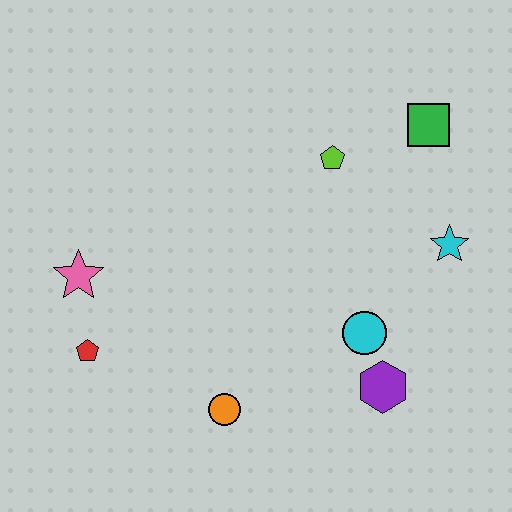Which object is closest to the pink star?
The red pentagon is closest to the pink star.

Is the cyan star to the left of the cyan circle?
No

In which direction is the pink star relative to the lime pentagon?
The pink star is to the left of the lime pentagon.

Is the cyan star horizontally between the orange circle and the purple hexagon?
No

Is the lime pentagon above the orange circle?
Yes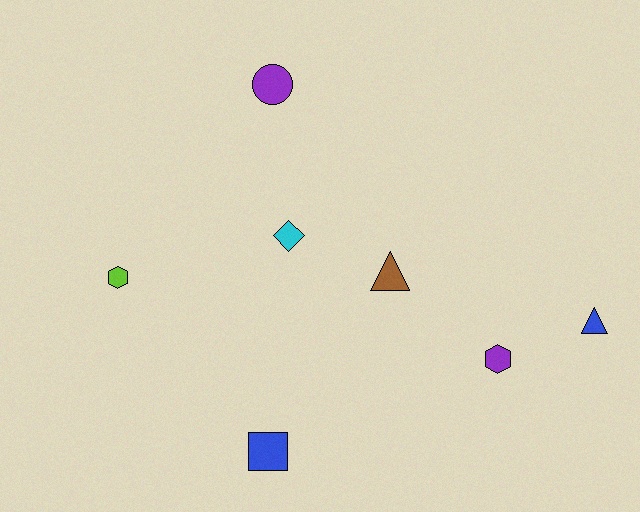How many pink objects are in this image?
There are no pink objects.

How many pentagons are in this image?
There are no pentagons.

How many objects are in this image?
There are 7 objects.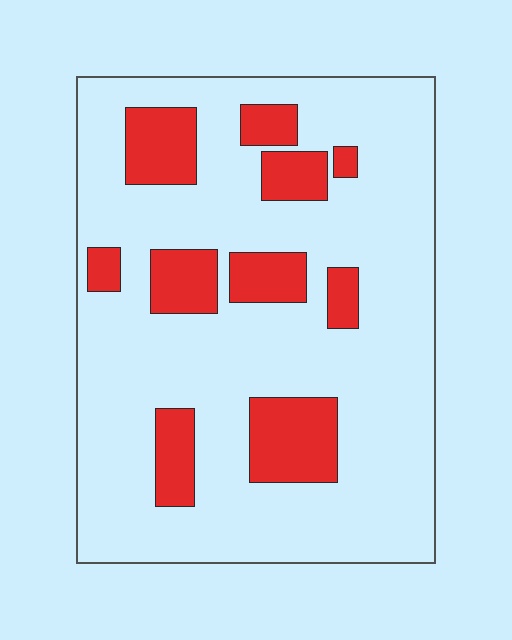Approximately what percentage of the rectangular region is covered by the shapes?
Approximately 20%.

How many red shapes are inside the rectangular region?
10.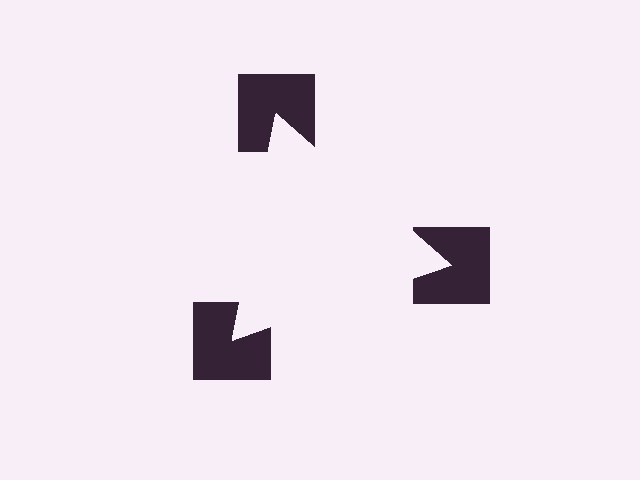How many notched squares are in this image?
There are 3 — one at each vertex of the illusory triangle.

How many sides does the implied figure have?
3 sides.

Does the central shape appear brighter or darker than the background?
It typically appears slightly brighter than the background, even though no actual brightness change is drawn.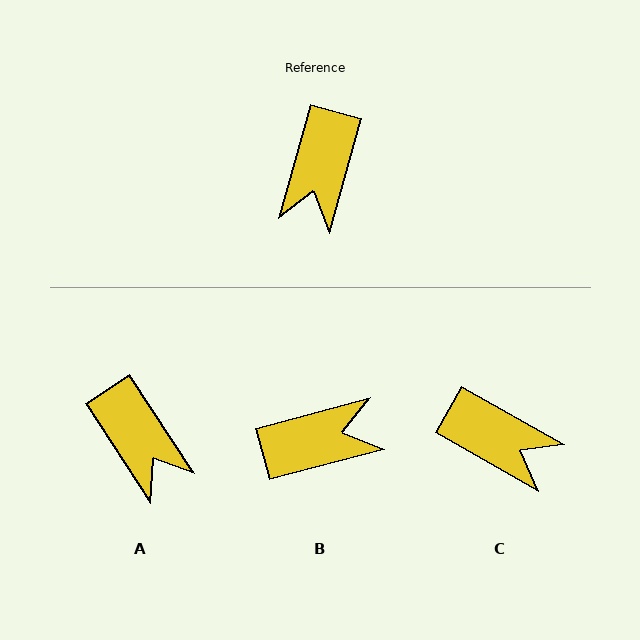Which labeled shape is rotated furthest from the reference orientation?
B, about 120 degrees away.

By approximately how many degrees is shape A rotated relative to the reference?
Approximately 49 degrees counter-clockwise.